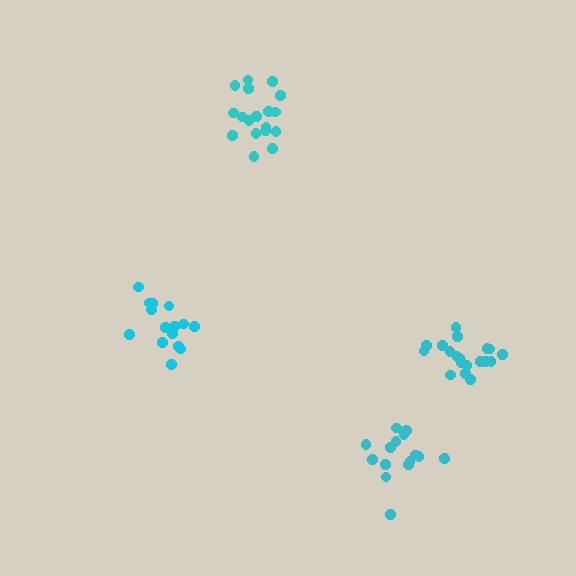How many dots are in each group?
Group 1: 15 dots, Group 2: 18 dots, Group 3: 15 dots, Group 4: 19 dots (67 total).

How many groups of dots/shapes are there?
There are 4 groups.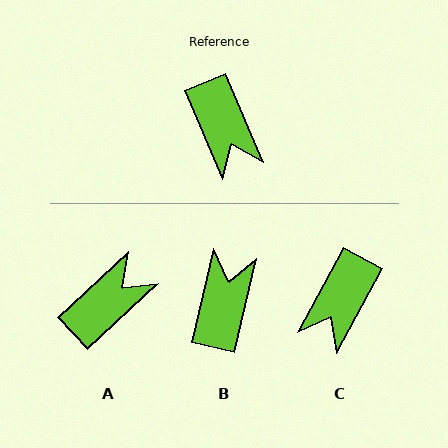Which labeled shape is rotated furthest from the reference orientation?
B, about 143 degrees away.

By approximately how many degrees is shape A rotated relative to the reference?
Approximately 110 degrees counter-clockwise.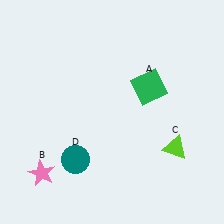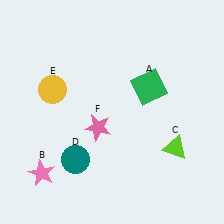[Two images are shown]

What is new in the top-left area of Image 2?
A yellow circle (E) was added in the top-left area of Image 2.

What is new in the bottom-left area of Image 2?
A pink star (F) was added in the bottom-left area of Image 2.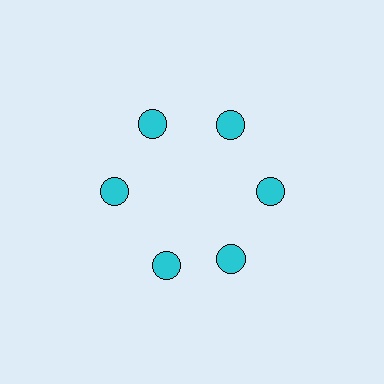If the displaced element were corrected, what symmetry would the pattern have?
It would have 6-fold rotational symmetry — the pattern would map onto itself every 60 degrees.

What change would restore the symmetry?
The symmetry would be restored by rotating it back into even spacing with its neighbors so that all 6 circles sit at equal angles and equal distance from the center.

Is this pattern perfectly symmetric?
No. The 6 cyan circles are arranged in a ring, but one element near the 7 o'clock position is rotated out of alignment along the ring, breaking the 6-fold rotational symmetry.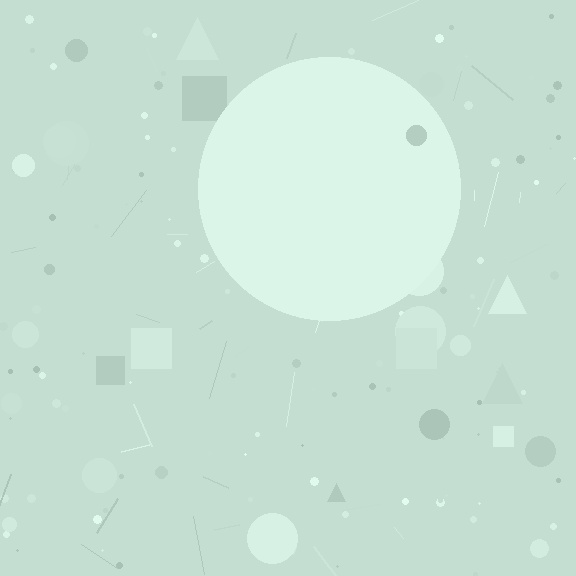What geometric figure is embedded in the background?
A circle is embedded in the background.